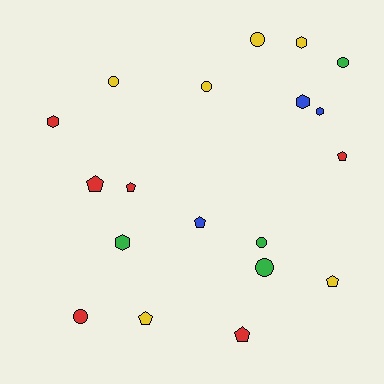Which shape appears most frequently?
Pentagon, with 7 objects.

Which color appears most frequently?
Yellow, with 6 objects.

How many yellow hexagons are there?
There is 1 yellow hexagon.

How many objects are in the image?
There are 19 objects.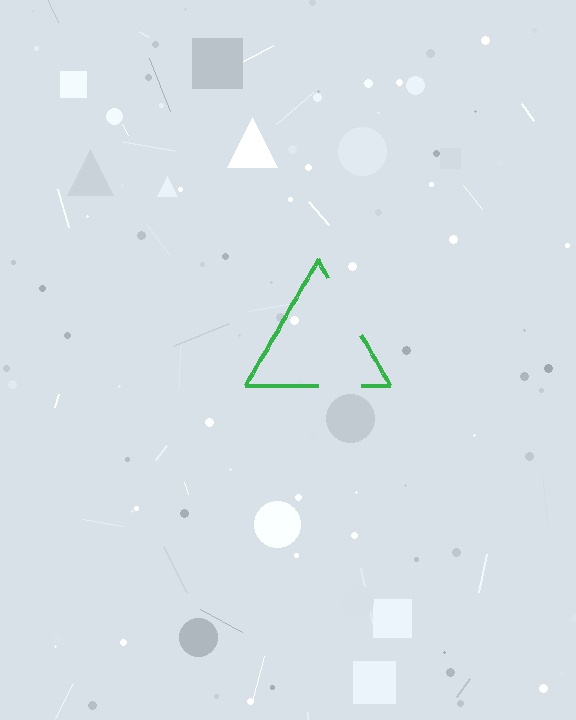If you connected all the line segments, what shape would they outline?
They would outline a triangle.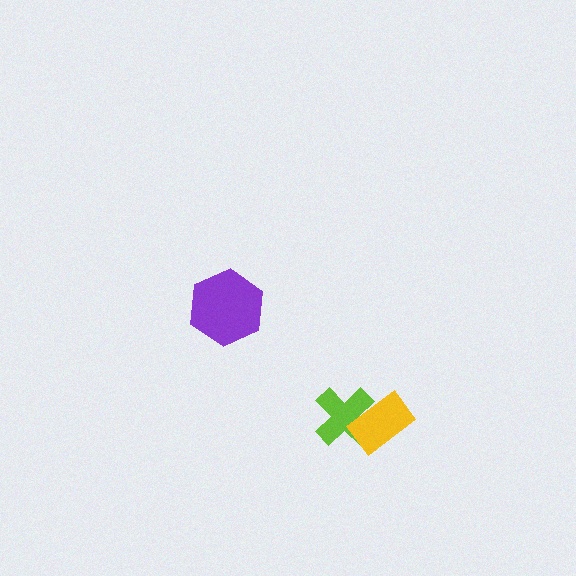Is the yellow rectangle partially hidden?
No, no other shape covers it.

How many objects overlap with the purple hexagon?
0 objects overlap with the purple hexagon.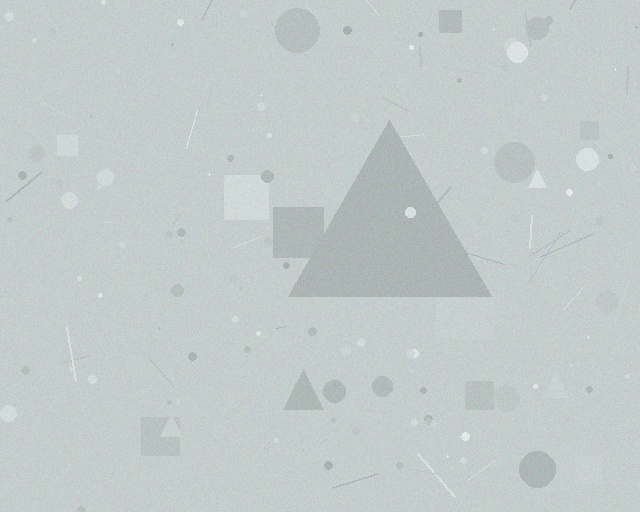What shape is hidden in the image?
A triangle is hidden in the image.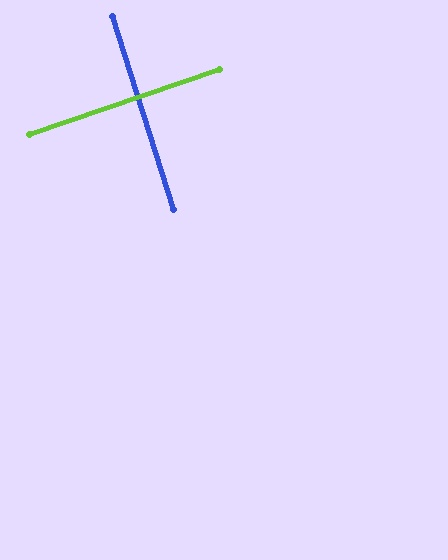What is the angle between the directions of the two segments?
Approximately 88 degrees.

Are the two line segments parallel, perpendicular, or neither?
Perpendicular — they meet at approximately 88°.